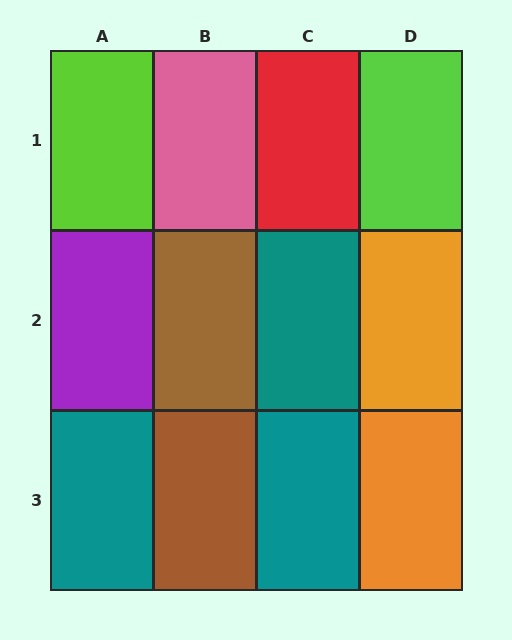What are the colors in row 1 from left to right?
Lime, pink, red, lime.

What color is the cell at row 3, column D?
Orange.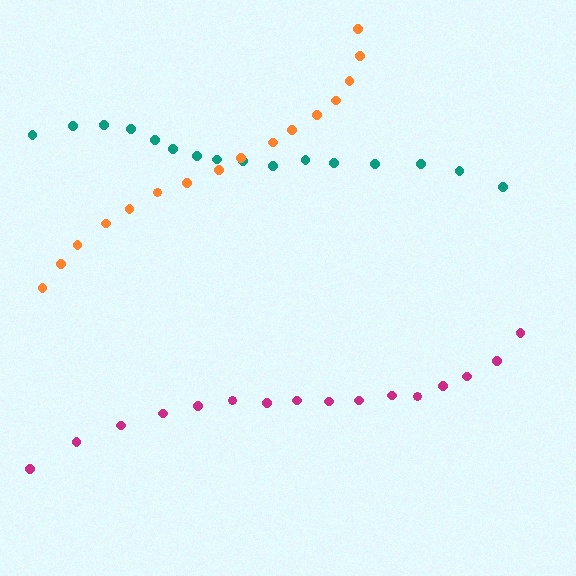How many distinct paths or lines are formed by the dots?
There are 3 distinct paths.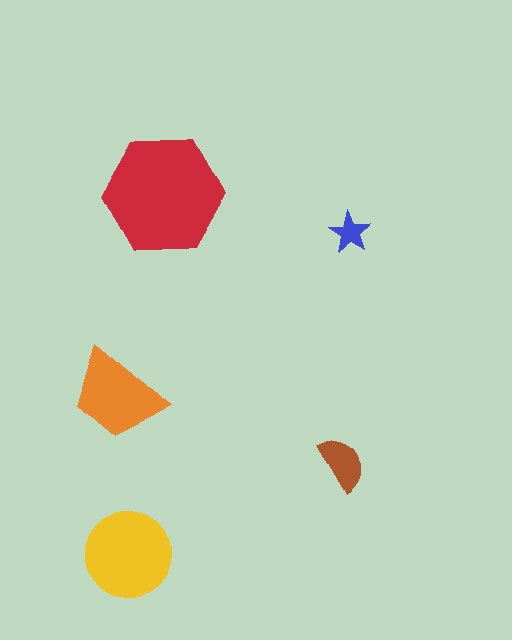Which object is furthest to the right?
The blue star is rightmost.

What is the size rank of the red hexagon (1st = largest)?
1st.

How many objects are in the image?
There are 5 objects in the image.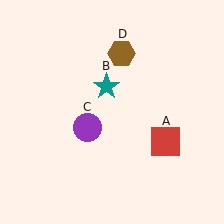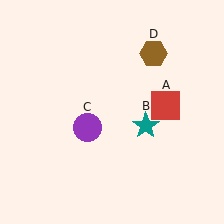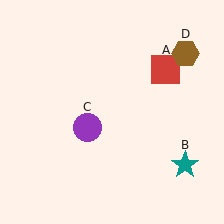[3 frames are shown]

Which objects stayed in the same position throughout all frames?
Purple circle (object C) remained stationary.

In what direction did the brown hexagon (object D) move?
The brown hexagon (object D) moved right.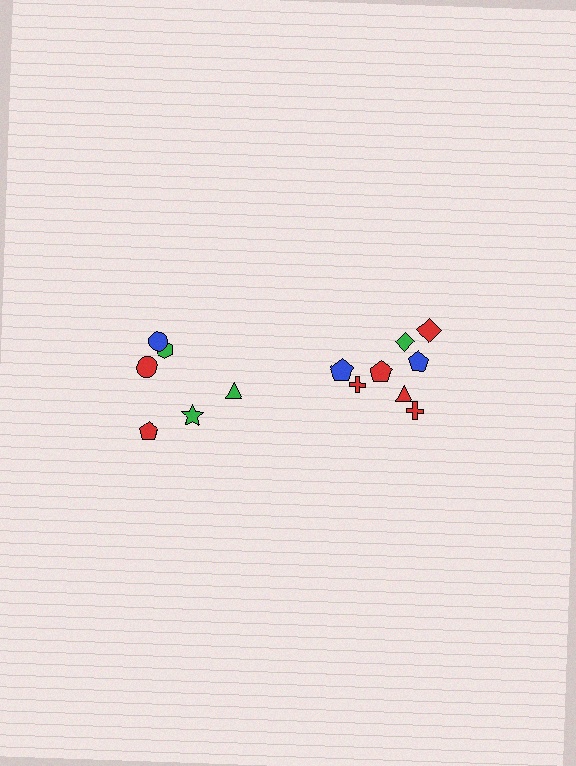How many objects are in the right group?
There are 8 objects.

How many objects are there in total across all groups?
There are 14 objects.